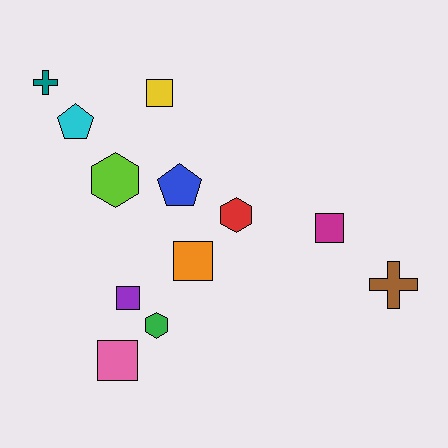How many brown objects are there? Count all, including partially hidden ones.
There is 1 brown object.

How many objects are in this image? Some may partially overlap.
There are 12 objects.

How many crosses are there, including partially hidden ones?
There are 2 crosses.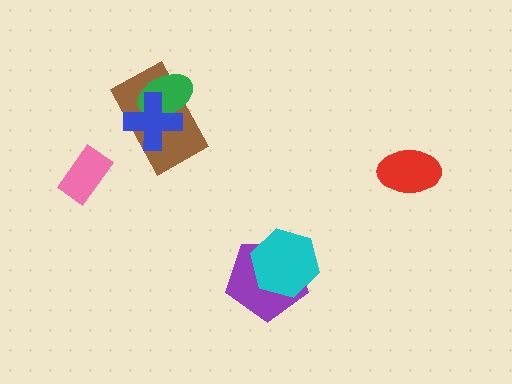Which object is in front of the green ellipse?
The blue cross is in front of the green ellipse.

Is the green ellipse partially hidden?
Yes, it is partially covered by another shape.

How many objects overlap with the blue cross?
2 objects overlap with the blue cross.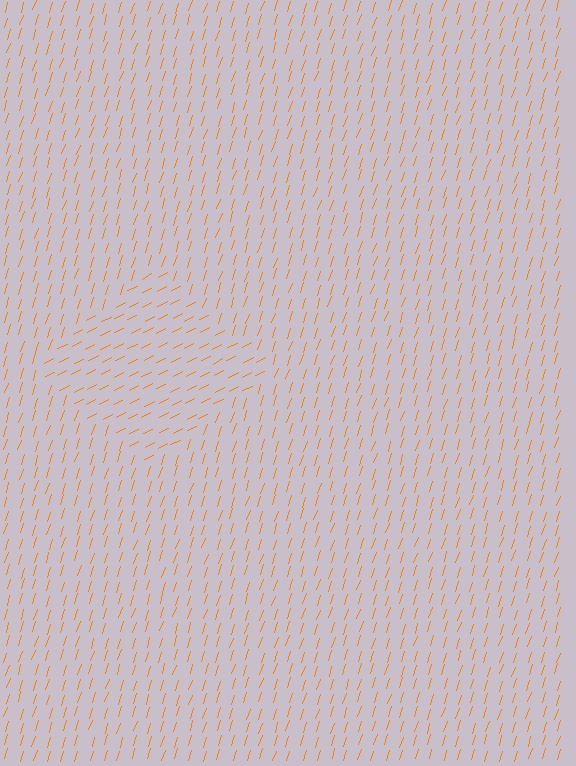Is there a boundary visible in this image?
Yes, there is a texture boundary formed by a change in line orientation.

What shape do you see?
I see a diamond.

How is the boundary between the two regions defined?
The boundary is defined purely by a change in line orientation (approximately 45 degrees difference). All lines are the same color and thickness.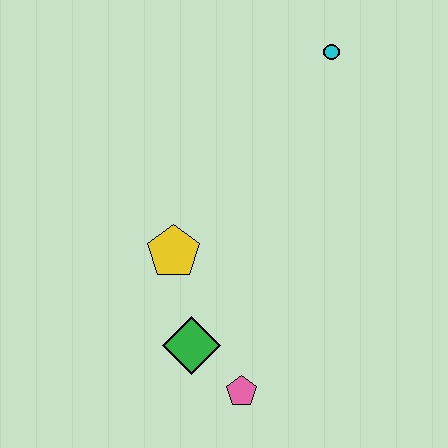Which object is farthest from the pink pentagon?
The cyan circle is farthest from the pink pentagon.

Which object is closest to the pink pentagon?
The green diamond is closest to the pink pentagon.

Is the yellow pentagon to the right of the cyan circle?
No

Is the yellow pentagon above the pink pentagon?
Yes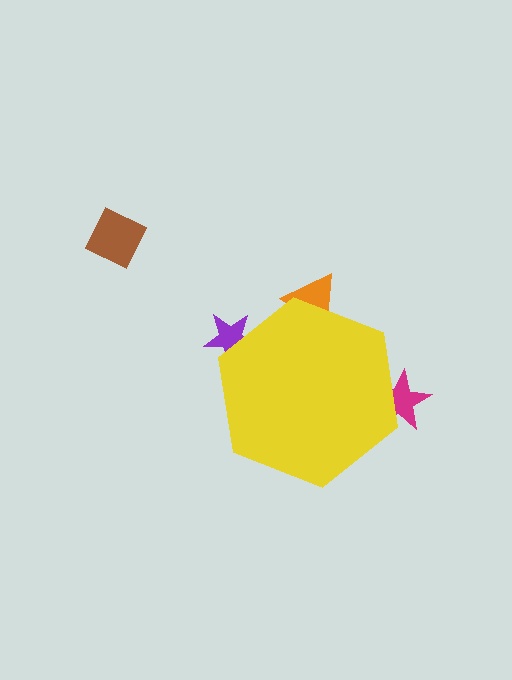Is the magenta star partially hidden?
Yes, the magenta star is partially hidden behind the yellow hexagon.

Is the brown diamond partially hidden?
No, the brown diamond is fully visible.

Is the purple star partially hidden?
Yes, the purple star is partially hidden behind the yellow hexagon.